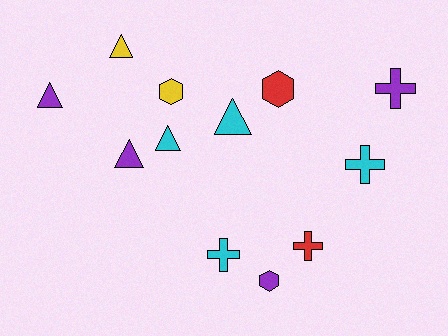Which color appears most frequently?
Purple, with 4 objects.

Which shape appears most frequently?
Triangle, with 5 objects.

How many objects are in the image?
There are 12 objects.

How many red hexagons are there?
There is 1 red hexagon.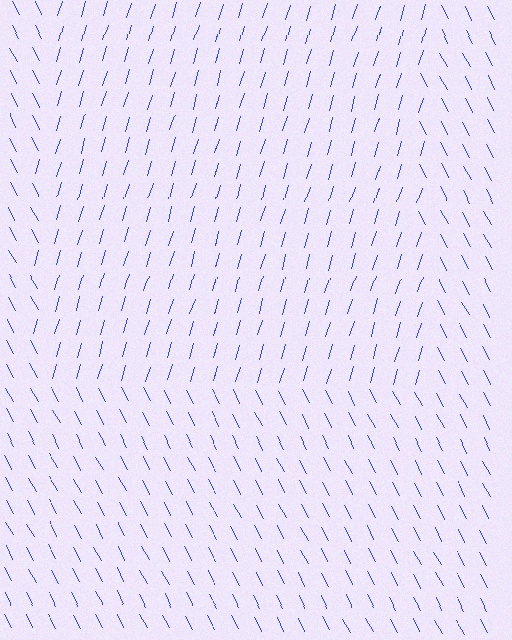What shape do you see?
I see a rectangle.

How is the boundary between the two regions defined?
The boundary is defined purely by a change in line orientation (approximately 45 degrees difference). All lines are the same color and thickness.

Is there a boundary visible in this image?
Yes, there is a texture boundary formed by a change in line orientation.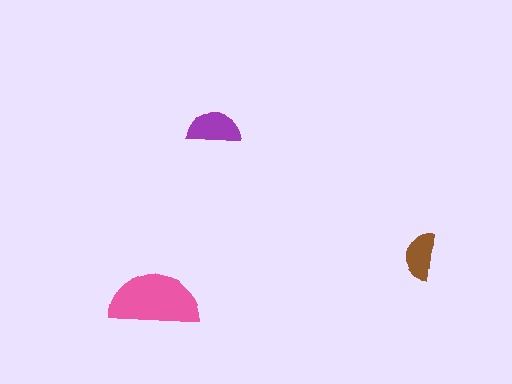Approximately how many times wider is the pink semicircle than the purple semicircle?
About 1.5 times wider.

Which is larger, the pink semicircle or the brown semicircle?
The pink one.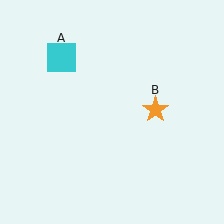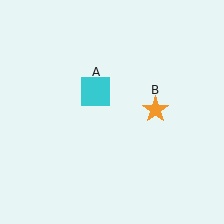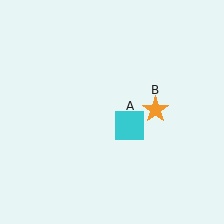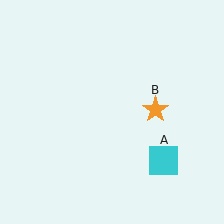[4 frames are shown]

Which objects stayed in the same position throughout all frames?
Orange star (object B) remained stationary.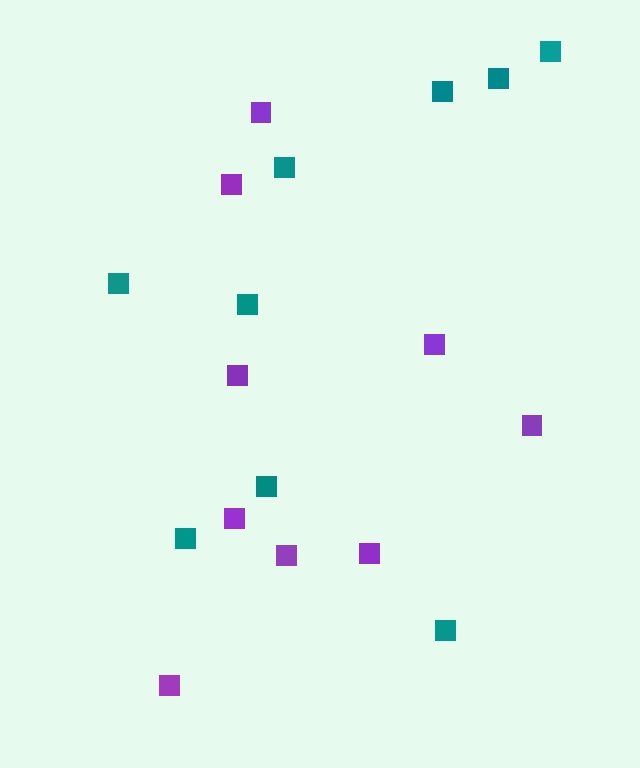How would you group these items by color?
There are 2 groups: one group of purple squares (9) and one group of teal squares (9).